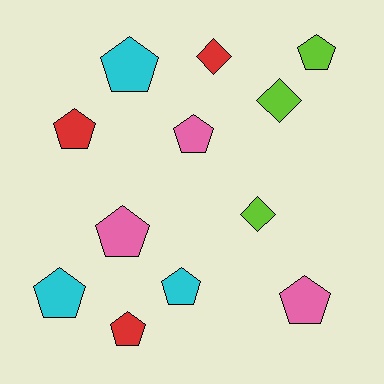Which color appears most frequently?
Pink, with 3 objects.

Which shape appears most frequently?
Pentagon, with 9 objects.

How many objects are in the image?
There are 12 objects.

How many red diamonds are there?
There is 1 red diamond.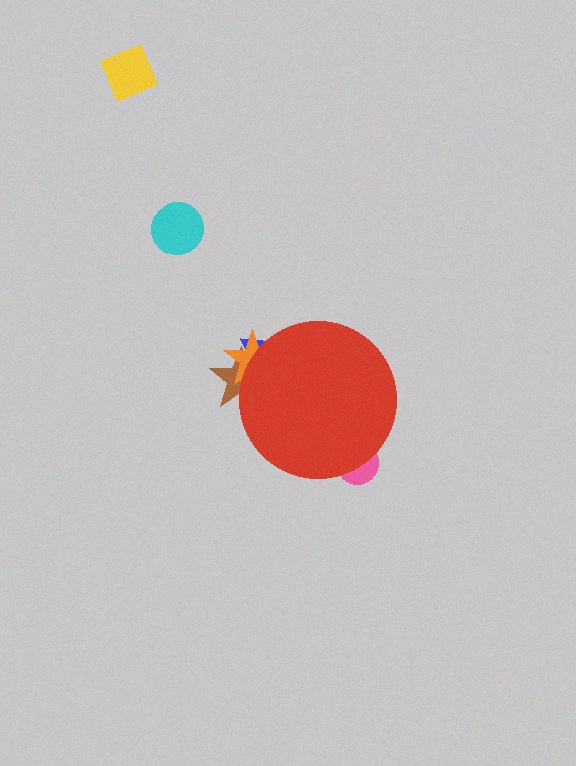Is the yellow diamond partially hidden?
No, the yellow diamond is fully visible.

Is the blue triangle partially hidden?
Yes, the blue triangle is partially hidden behind the red circle.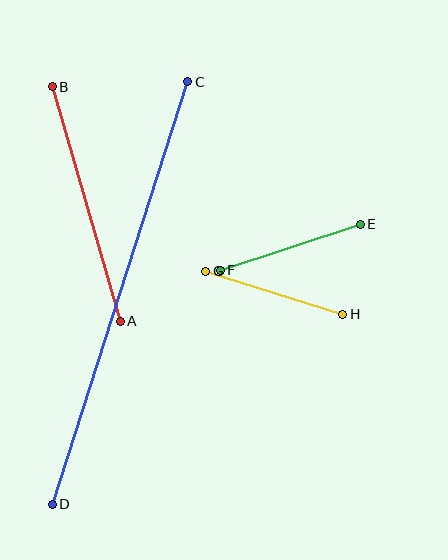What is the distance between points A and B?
The distance is approximately 244 pixels.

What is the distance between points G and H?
The distance is approximately 143 pixels.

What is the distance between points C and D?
The distance is approximately 443 pixels.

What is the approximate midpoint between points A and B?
The midpoint is at approximately (86, 204) pixels.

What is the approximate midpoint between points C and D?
The midpoint is at approximately (120, 293) pixels.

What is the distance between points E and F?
The distance is approximately 148 pixels.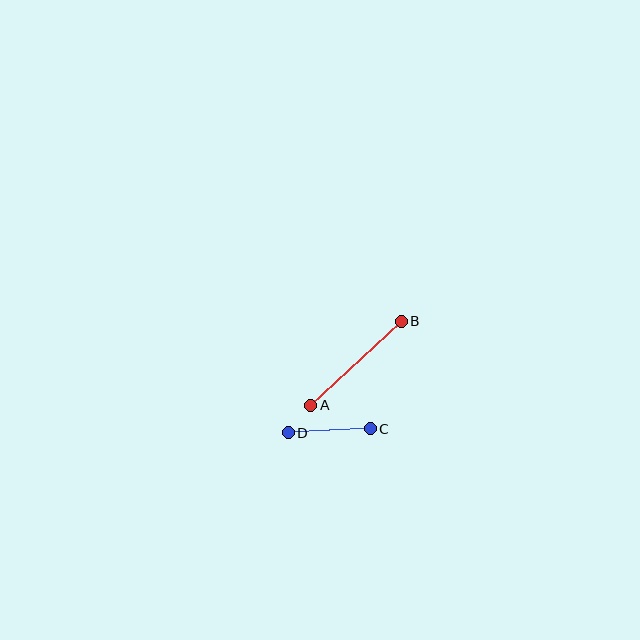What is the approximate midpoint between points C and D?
The midpoint is at approximately (329, 431) pixels.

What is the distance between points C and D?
The distance is approximately 82 pixels.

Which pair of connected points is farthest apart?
Points A and B are farthest apart.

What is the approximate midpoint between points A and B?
The midpoint is at approximately (356, 363) pixels.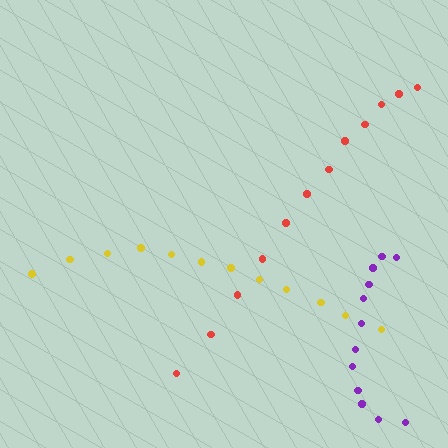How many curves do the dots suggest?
There are 3 distinct paths.